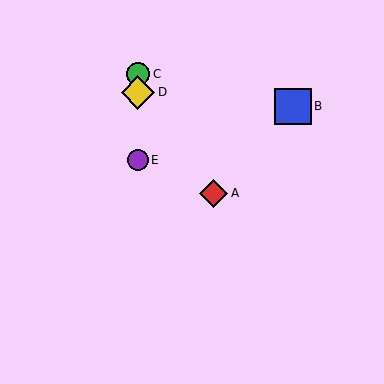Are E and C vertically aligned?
Yes, both are at x≈138.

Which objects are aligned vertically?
Objects C, D, E are aligned vertically.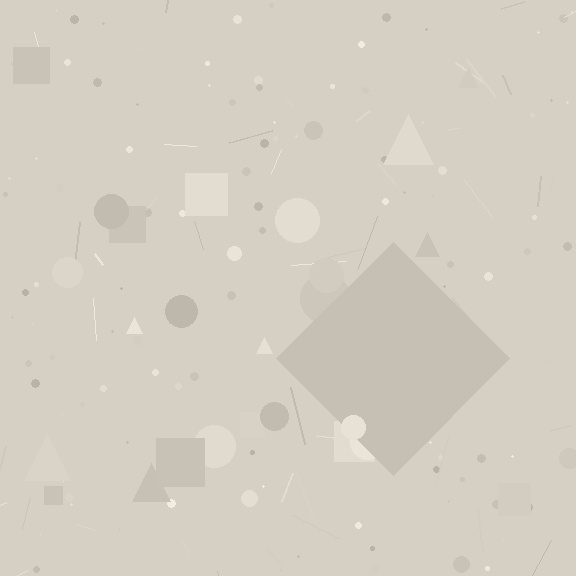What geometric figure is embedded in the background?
A diamond is embedded in the background.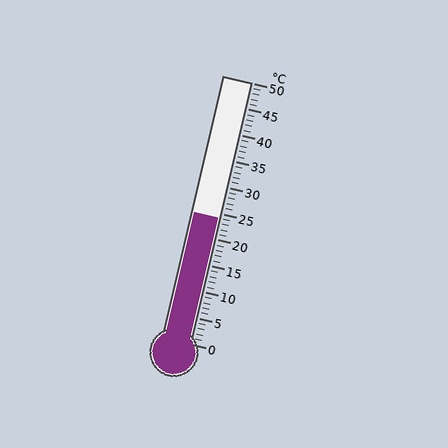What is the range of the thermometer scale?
The thermometer scale ranges from 0°C to 50°C.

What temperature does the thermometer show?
The thermometer shows approximately 24°C.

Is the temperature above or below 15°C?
The temperature is above 15°C.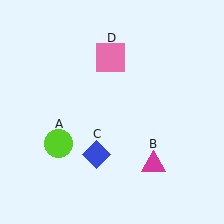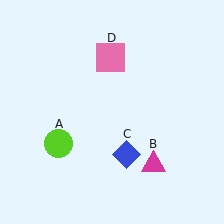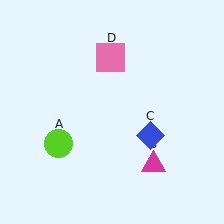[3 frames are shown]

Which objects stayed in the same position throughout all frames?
Lime circle (object A) and magenta triangle (object B) and pink square (object D) remained stationary.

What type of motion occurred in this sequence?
The blue diamond (object C) rotated counterclockwise around the center of the scene.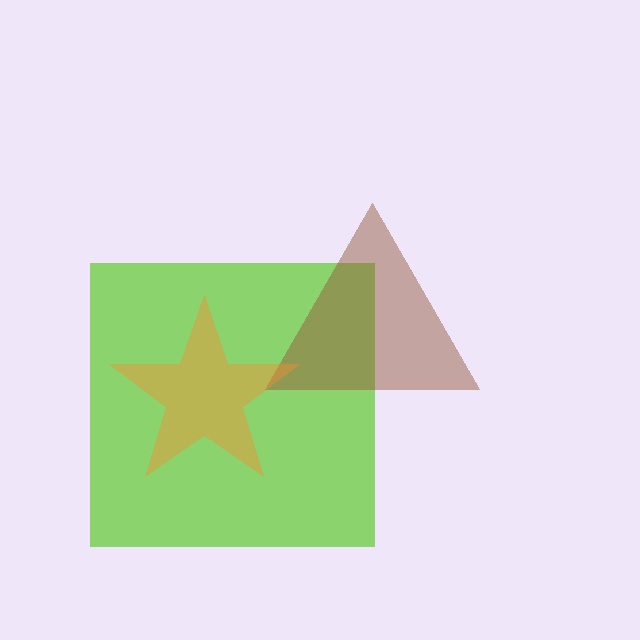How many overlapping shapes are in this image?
There are 3 overlapping shapes in the image.